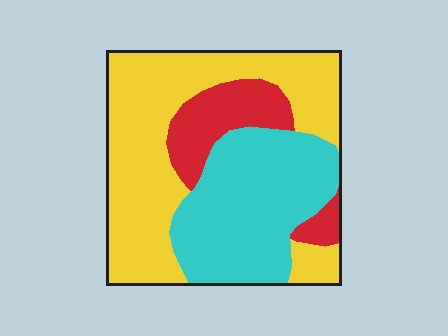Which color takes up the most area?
Yellow, at roughly 50%.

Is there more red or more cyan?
Cyan.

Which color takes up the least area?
Red, at roughly 15%.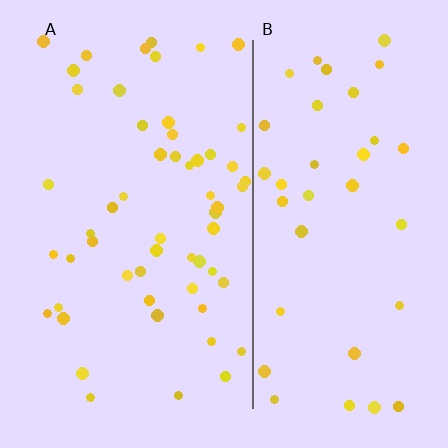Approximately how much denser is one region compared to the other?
Approximately 1.4× — region A over region B.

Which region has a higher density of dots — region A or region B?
A (the left).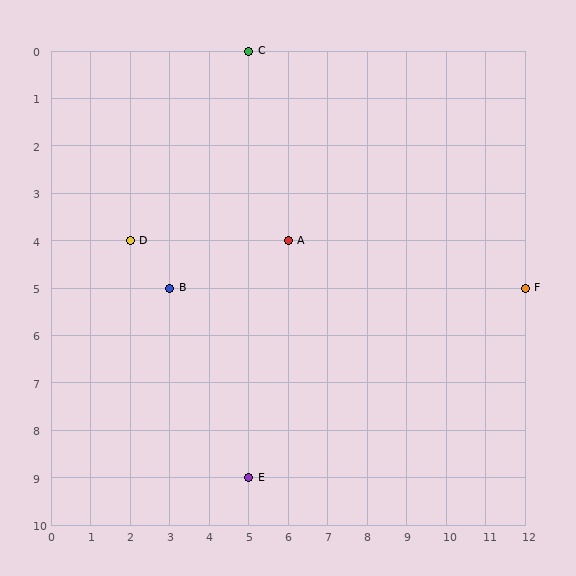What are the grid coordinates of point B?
Point B is at grid coordinates (3, 5).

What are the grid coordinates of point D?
Point D is at grid coordinates (2, 4).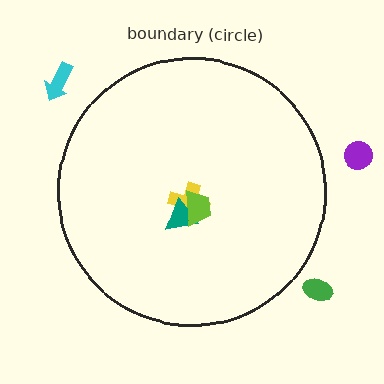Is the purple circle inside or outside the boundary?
Outside.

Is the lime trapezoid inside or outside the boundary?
Inside.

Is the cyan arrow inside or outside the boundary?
Outside.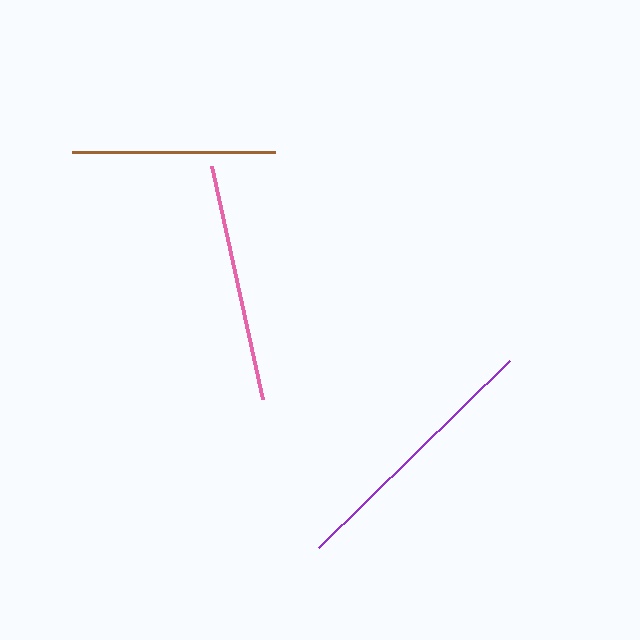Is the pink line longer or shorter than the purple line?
The purple line is longer than the pink line.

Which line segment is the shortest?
The brown line is the shortest at approximately 203 pixels.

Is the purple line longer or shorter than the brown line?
The purple line is longer than the brown line.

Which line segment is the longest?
The purple line is the longest at approximately 267 pixels.